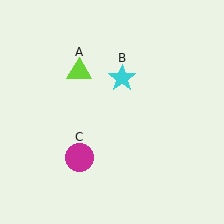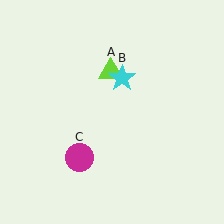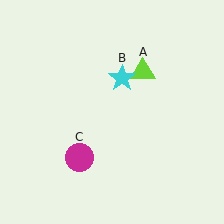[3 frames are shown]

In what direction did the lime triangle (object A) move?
The lime triangle (object A) moved right.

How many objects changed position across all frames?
1 object changed position: lime triangle (object A).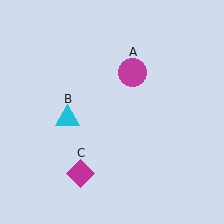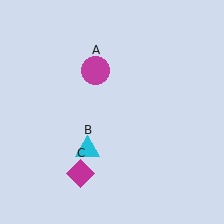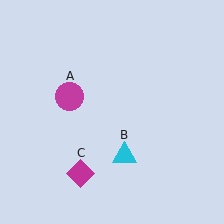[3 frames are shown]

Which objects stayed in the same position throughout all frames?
Magenta diamond (object C) remained stationary.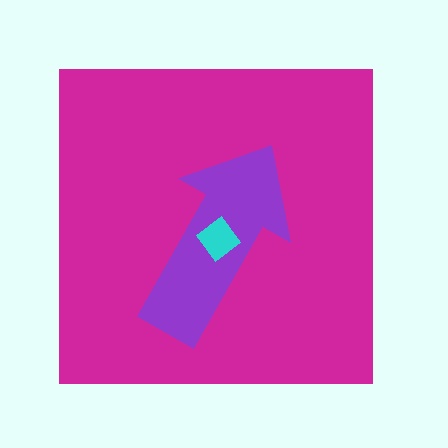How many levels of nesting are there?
3.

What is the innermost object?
The cyan diamond.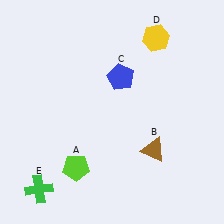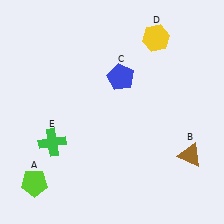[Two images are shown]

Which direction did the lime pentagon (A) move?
The lime pentagon (A) moved left.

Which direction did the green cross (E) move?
The green cross (E) moved up.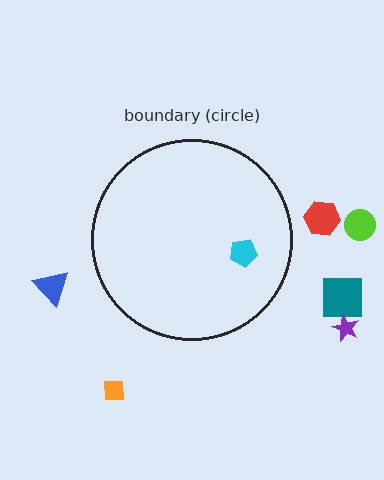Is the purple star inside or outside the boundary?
Outside.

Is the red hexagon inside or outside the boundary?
Outside.